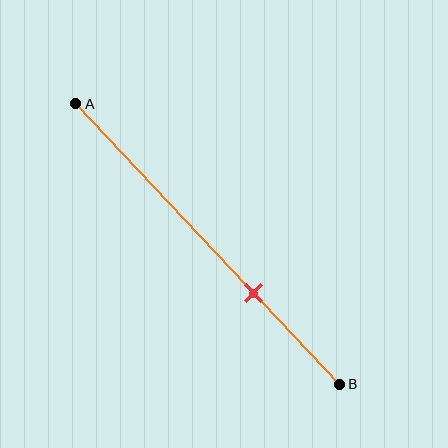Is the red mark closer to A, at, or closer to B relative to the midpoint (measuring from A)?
The red mark is closer to point B than the midpoint of segment AB.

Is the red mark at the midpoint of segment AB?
No, the mark is at about 70% from A, not at the 50% midpoint.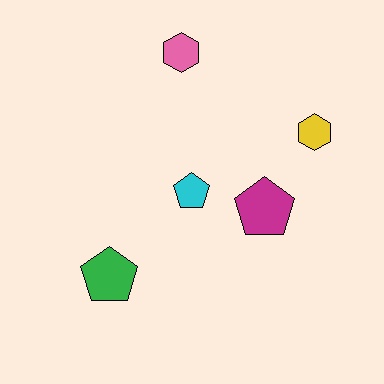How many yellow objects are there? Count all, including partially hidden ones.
There is 1 yellow object.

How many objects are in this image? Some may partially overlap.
There are 5 objects.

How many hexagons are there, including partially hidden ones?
There are 2 hexagons.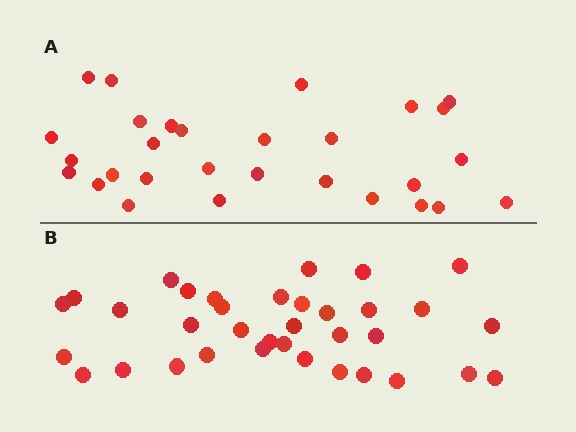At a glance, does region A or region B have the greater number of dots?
Region B (the bottom region) has more dots.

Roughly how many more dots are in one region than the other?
Region B has about 6 more dots than region A.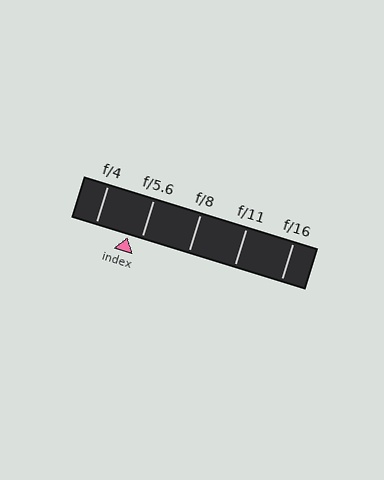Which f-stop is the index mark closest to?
The index mark is closest to f/5.6.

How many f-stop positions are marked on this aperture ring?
There are 5 f-stop positions marked.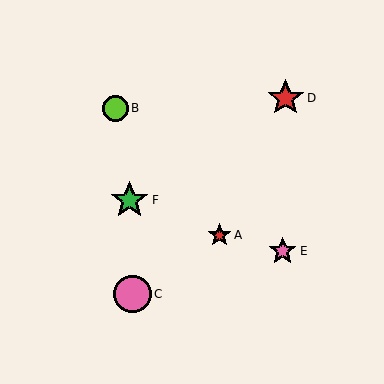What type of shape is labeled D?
Shape D is a red star.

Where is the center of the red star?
The center of the red star is at (286, 98).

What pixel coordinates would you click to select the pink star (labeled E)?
Click at (283, 251) to select the pink star E.